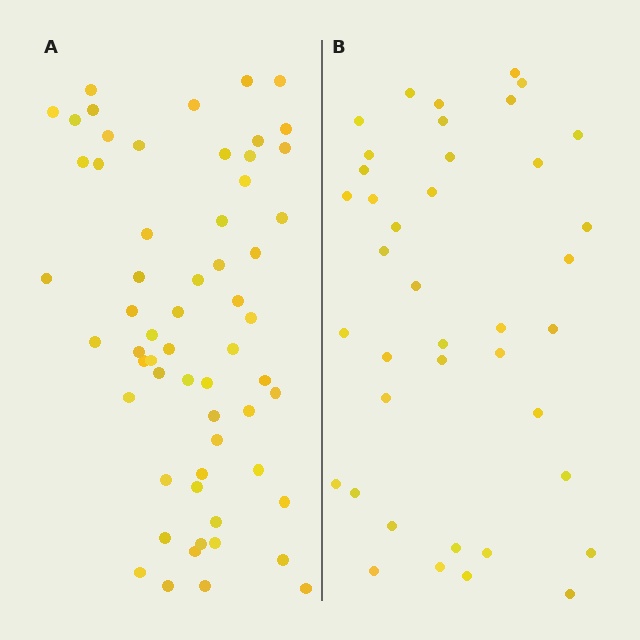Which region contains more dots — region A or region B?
Region A (the left region) has more dots.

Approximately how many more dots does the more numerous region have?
Region A has approximately 20 more dots than region B.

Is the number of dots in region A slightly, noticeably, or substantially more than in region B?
Region A has substantially more. The ratio is roughly 1.5 to 1.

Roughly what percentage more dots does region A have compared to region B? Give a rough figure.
About 50% more.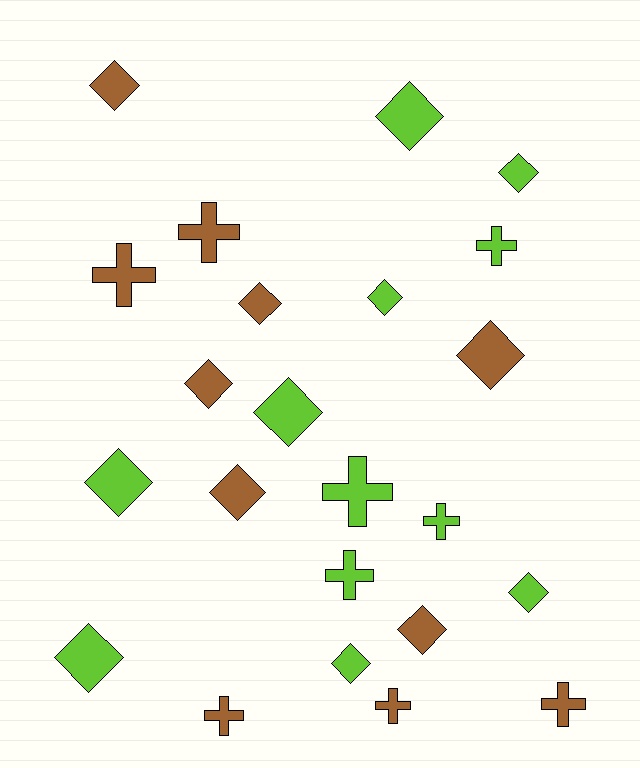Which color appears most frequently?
Lime, with 12 objects.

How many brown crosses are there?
There are 5 brown crosses.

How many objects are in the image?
There are 23 objects.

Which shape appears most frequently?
Diamond, with 14 objects.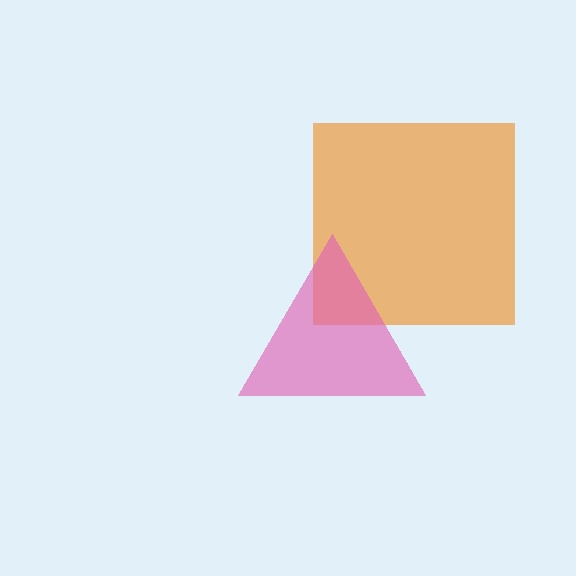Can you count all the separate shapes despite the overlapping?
Yes, there are 2 separate shapes.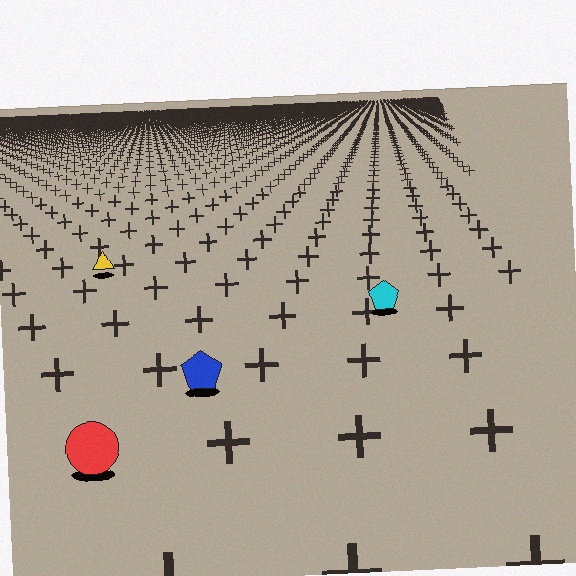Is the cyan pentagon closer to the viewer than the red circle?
No. The red circle is closer — you can tell from the texture gradient: the ground texture is coarser near it.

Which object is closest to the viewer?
The red circle is closest. The texture marks near it are larger and more spread out.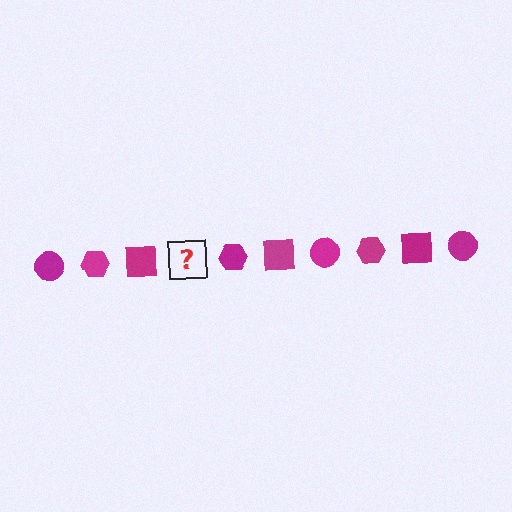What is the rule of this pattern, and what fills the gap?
The rule is that the pattern cycles through circle, hexagon, square shapes in magenta. The gap should be filled with a magenta circle.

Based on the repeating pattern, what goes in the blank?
The blank should be a magenta circle.